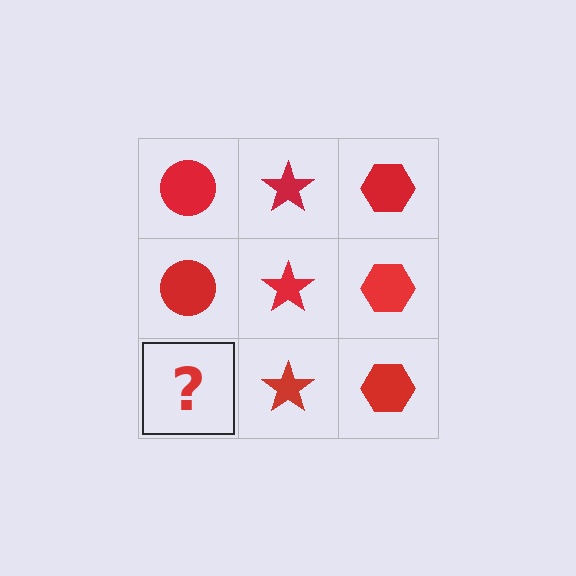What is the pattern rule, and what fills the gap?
The rule is that each column has a consistent shape. The gap should be filled with a red circle.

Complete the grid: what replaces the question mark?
The question mark should be replaced with a red circle.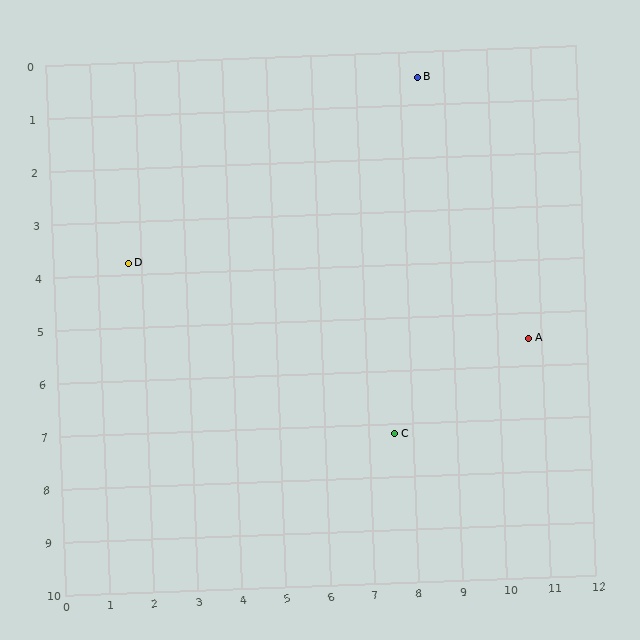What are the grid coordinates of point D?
Point D is at approximately (1.7, 3.8).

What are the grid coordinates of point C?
Point C is at approximately (7.6, 7.2).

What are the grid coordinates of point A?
Point A is at approximately (10.7, 5.5).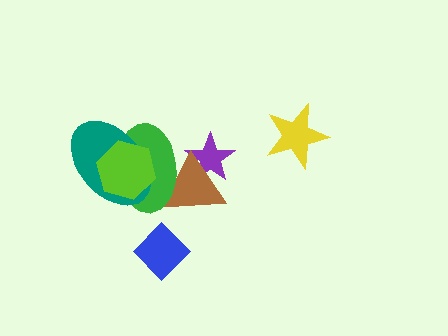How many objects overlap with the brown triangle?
2 objects overlap with the brown triangle.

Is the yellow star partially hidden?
No, no other shape covers it.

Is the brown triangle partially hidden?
Yes, it is partially covered by another shape.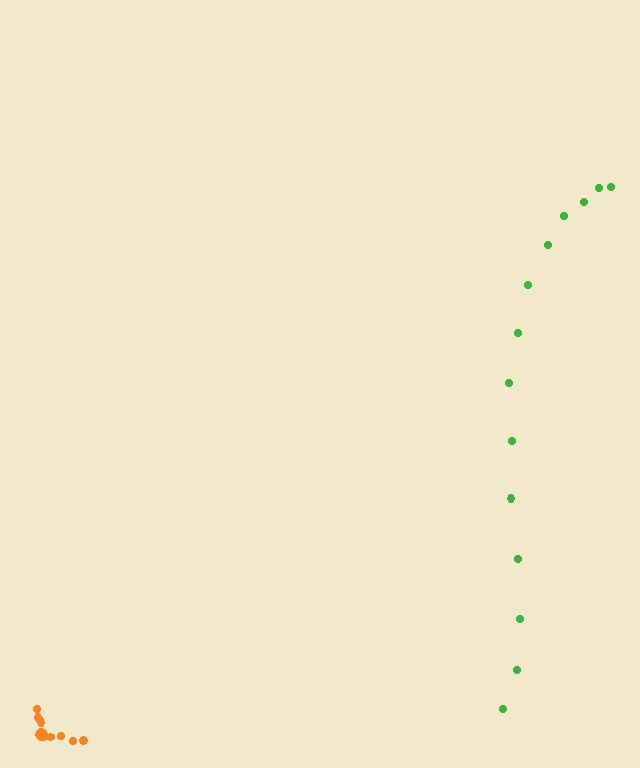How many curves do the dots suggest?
There are 2 distinct paths.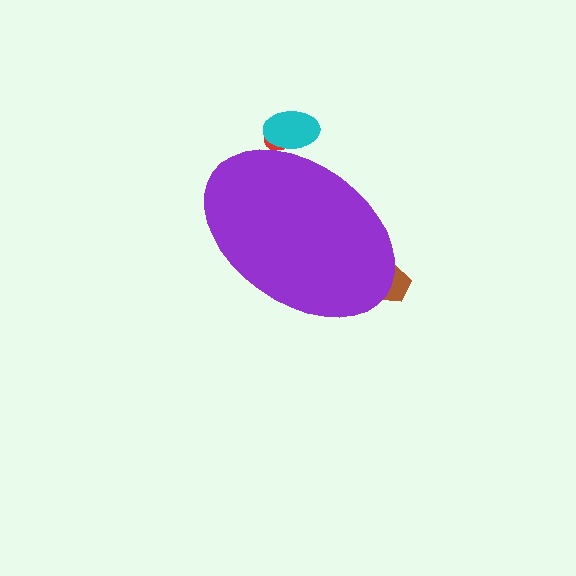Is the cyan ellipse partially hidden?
Yes, the cyan ellipse is partially hidden behind the purple ellipse.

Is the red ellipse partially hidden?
Yes, the red ellipse is partially hidden behind the purple ellipse.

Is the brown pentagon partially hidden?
Yes, the brown pentagon is partially hidden behind the purple ellipse.